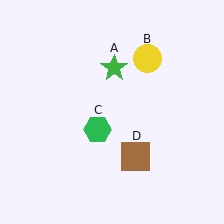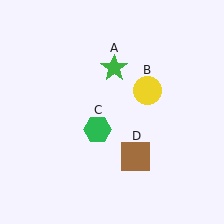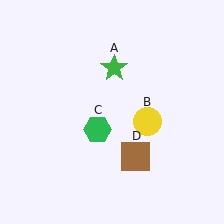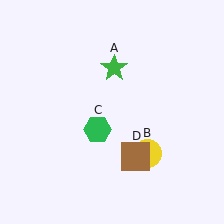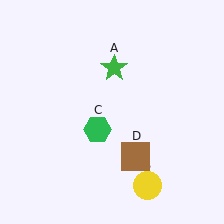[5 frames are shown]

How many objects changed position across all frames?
1 object changed position: yellow circle (object B).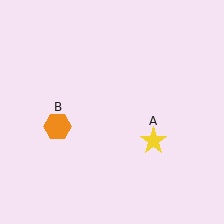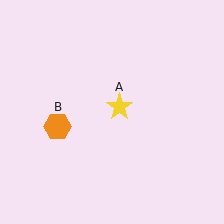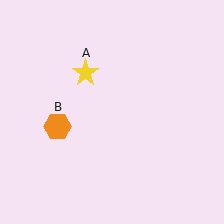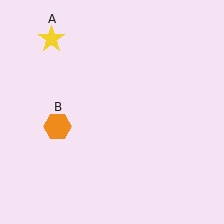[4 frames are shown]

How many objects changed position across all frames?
1 object changed position: yellow star (object A).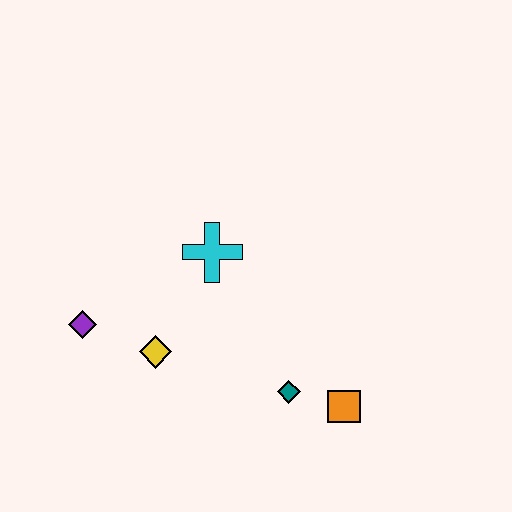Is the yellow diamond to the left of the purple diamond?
No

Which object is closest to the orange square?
The teal diamond is closest to the orange square.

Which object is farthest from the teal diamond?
The purple diamond is farthest from the teal diamond.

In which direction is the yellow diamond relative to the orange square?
The yellow diamond is to the left of the orange square.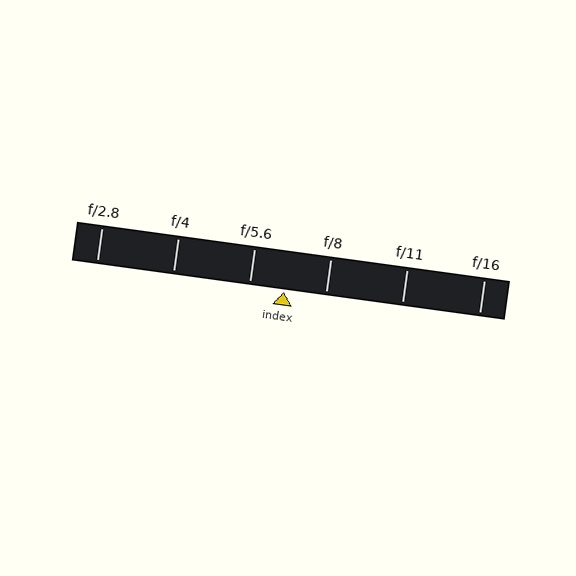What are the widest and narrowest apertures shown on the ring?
The widest aperture shown is f/2.8 and the narrowest is f/16.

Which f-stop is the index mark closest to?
The index mark is closest to f/5.6.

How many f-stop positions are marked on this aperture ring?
There are 6 f-stop positions marked.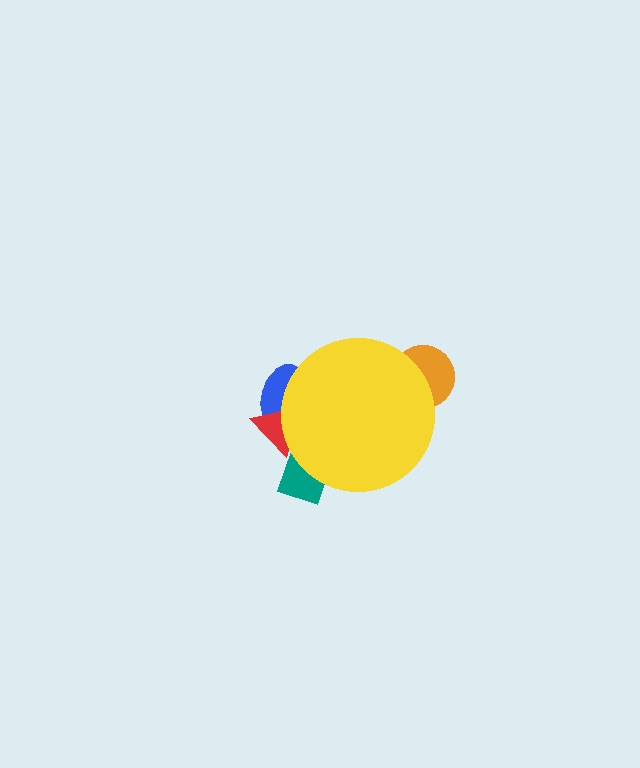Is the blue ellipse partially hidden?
Yes, the blue ellipse is partially hidden behind the yellow circle.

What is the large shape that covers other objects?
A yellow circle.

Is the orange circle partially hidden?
Yes, the orange circle is partially hidden behind the yellow circle.